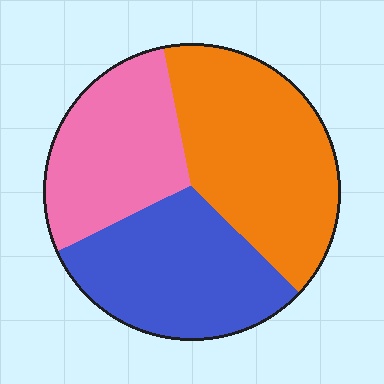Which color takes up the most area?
Orange, at roughly 40%.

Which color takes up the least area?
Pink, at roughly 30%.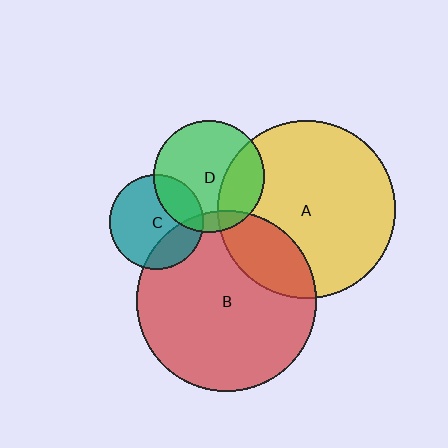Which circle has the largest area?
Circle B (red).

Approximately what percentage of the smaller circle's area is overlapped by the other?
Approximately 10%.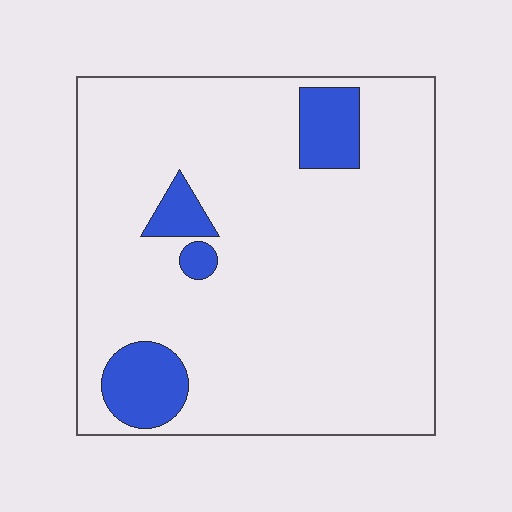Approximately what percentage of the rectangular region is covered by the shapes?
Approximately 10%.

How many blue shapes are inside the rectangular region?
4.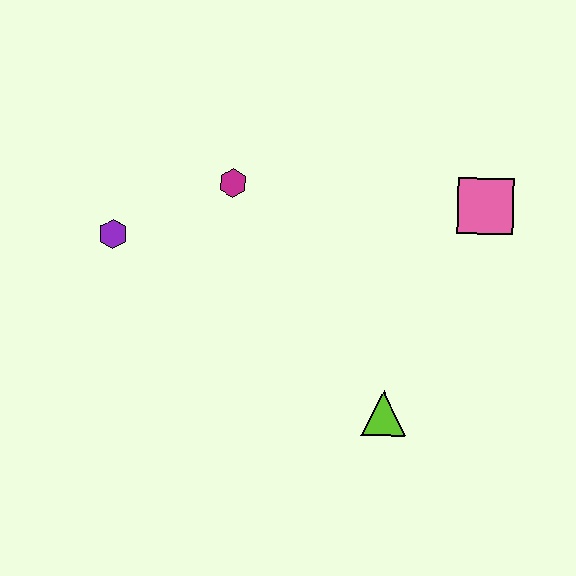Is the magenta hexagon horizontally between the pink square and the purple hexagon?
Yes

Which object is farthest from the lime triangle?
The purple hexagon is farthest from the lime triangle.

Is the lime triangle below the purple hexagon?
Yes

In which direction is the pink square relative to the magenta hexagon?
The pink square is to the right of the magenta hexagon.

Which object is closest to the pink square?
The lime triangle is closest to the pink square.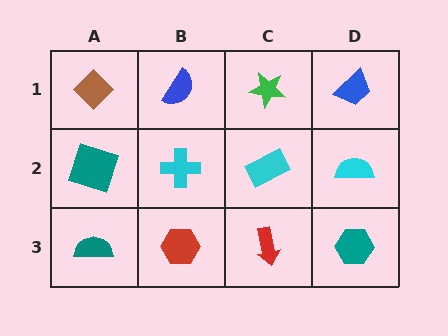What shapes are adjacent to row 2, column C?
A green star (row 1, column C), a red arrow (row 3, column C), a cyan cross (row 2, column B), a cyan semicircle (row 2, column D).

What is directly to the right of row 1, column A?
A blue semicircle.